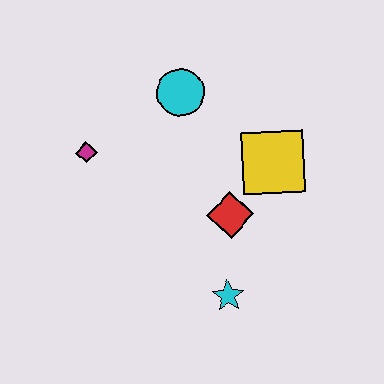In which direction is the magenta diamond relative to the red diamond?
The magenta diamond is to the left of the red diamond.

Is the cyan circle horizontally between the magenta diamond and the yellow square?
Yes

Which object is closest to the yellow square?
The red diamond is closest to the yellow square.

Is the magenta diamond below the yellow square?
No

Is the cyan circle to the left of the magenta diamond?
No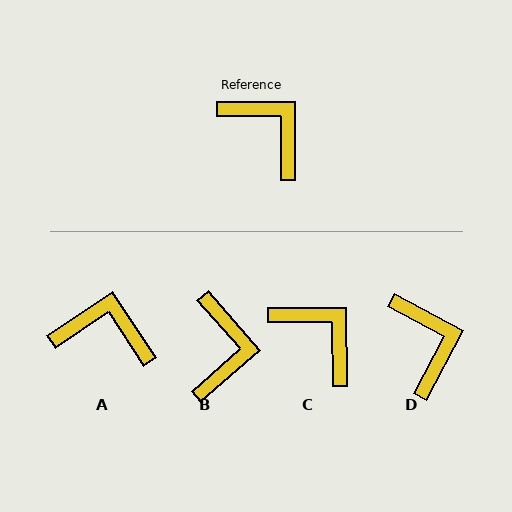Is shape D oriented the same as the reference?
No, it is off by about 28 degrees.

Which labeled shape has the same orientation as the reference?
C.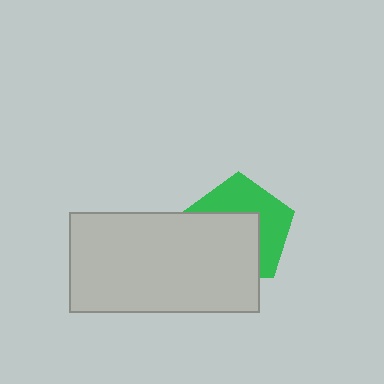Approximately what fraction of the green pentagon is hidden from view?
Roughly 53% of the green pentagon is hidden behind the light gray rectangle.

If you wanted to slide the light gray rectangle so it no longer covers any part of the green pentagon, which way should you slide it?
Slide it toward the lower-left — that is the most direct way to separate the two shapes.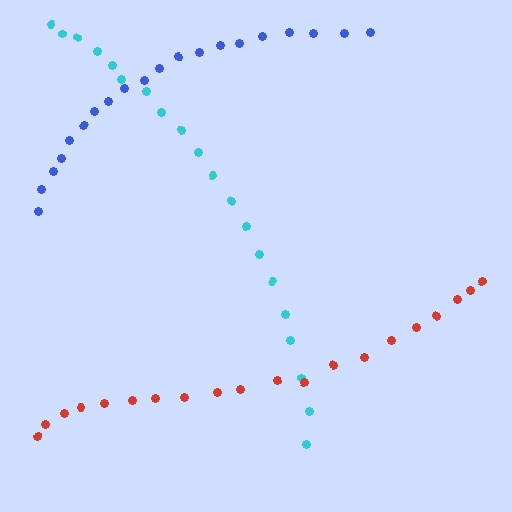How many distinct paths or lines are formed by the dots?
There are 3 distinct paths.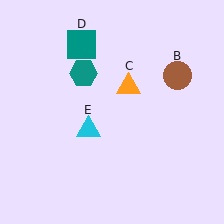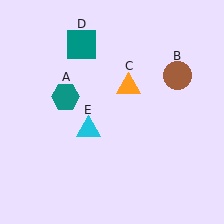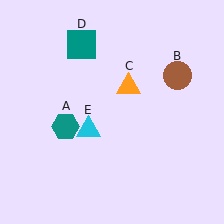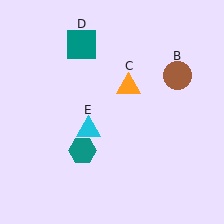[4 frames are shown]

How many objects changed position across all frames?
1 object changed position: teal hexagon (object A).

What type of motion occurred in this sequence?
The teal hexagon (object A) rotated counterclockwise around the center of the scene.